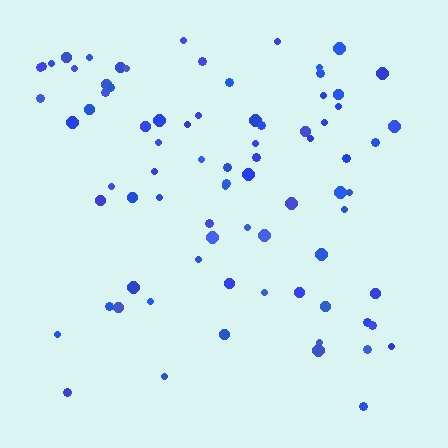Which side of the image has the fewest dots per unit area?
The bottom.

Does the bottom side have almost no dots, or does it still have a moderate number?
Still a moderate number, just noticeably fewer than the top.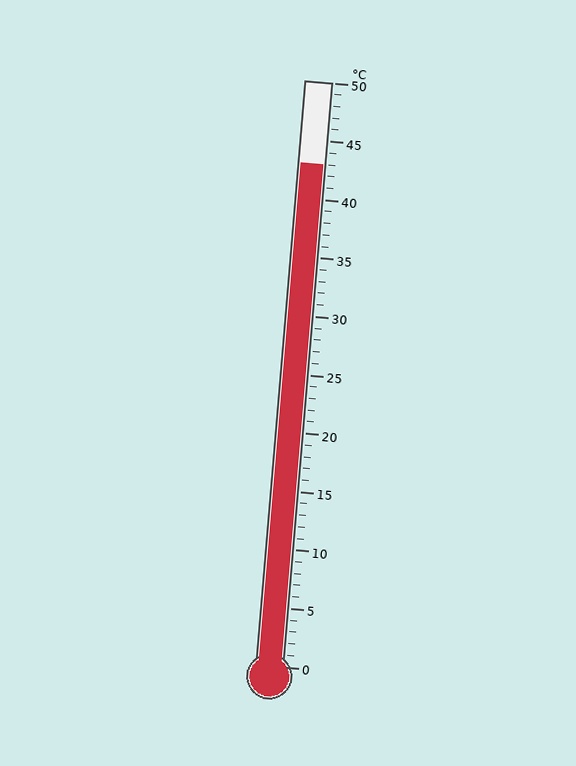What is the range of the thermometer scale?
The thermometer scale ranges from 0°C to 50°C.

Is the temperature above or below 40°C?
The temperature is above 40°C.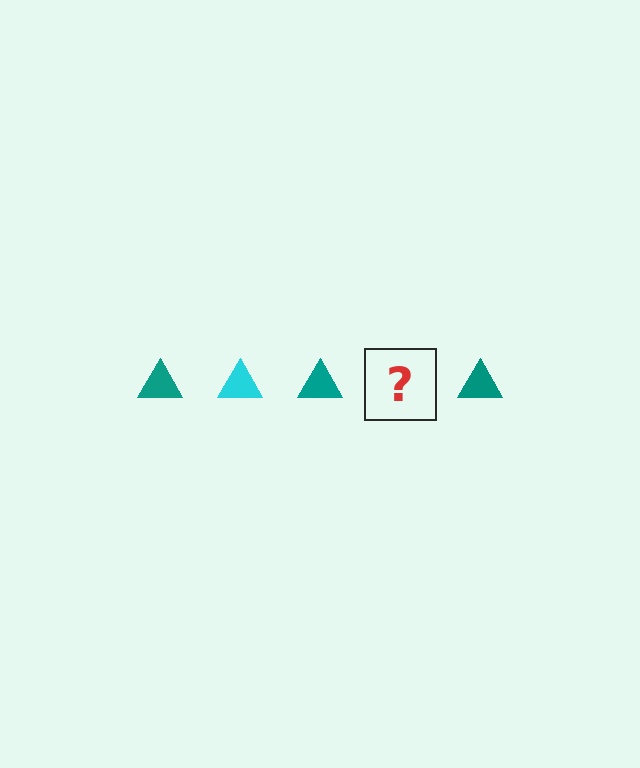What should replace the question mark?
The question mark should be replaced with a cyan triangle.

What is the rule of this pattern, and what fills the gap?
The rule is that the pattern cycles through teal, cyan triangles. The gap should be filled with a cyan triangle.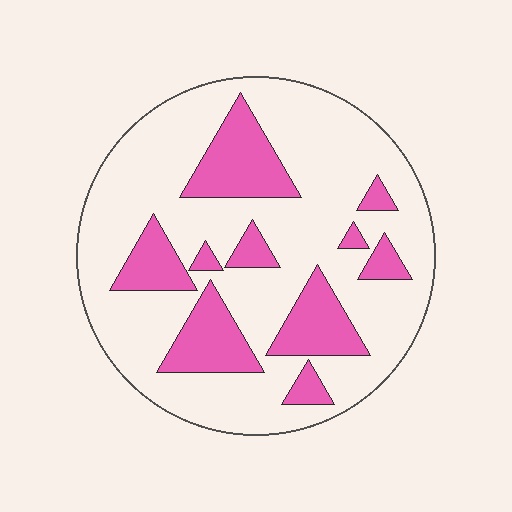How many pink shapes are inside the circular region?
10.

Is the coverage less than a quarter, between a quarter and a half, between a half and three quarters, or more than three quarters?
Between a quarter and a half.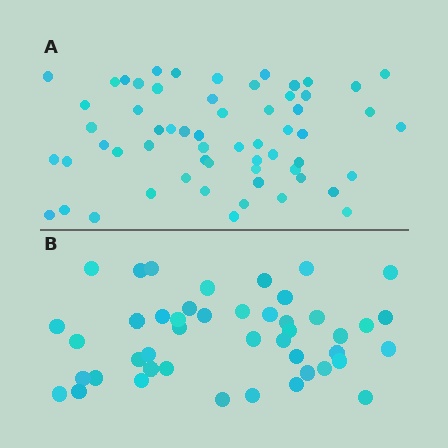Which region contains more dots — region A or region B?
Region A (the top region) has more dots.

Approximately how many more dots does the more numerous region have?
Region A has approximately 15 more dots than region B.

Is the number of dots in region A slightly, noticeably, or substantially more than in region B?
Region A has noticeably more, but not dramatically so. The ratio is roughly 1.3 to 1.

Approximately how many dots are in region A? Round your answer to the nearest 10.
About 60 dots.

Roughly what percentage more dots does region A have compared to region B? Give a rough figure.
About 35% more.